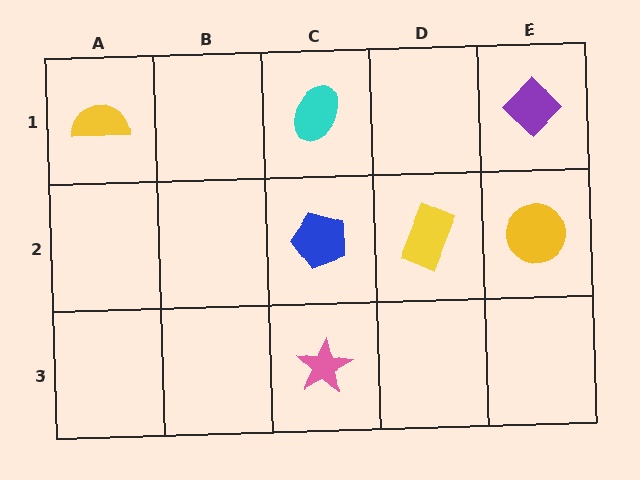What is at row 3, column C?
A pink star.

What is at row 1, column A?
A yellow semicircle.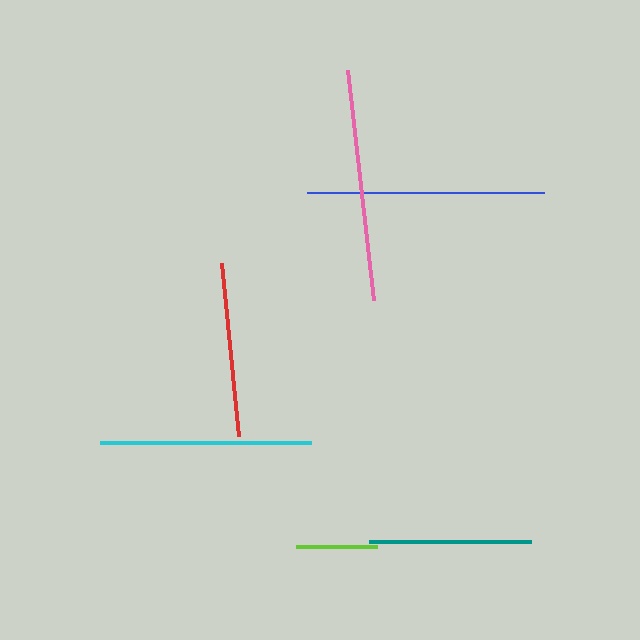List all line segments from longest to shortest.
From longest to shortest: blue, pink, cyan, red, teal, lime.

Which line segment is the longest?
The blue line is the longest at approximately 237 pixels.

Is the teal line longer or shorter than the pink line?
The pink line is longer than the teal line.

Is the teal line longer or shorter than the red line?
The red line is longer than the teal line.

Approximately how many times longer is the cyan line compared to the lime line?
The cyan line is approximately 2.6 times the length of the lime line.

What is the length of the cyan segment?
The cyan segment is approximately 212 pixels long.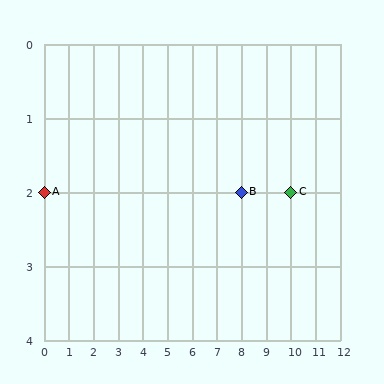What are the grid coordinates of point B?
Point B is at grid coordinates (8, 2).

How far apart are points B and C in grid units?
Points B and C are 2 columns apart.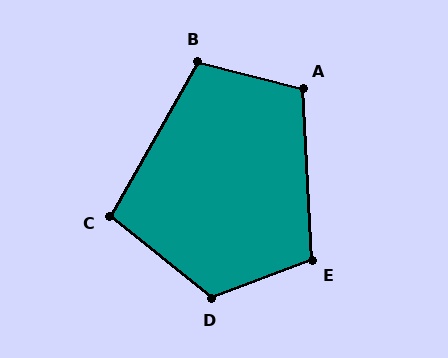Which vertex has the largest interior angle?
D, at approximately 120 degrees.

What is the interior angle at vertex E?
Approximately 108 degrees (obtuse).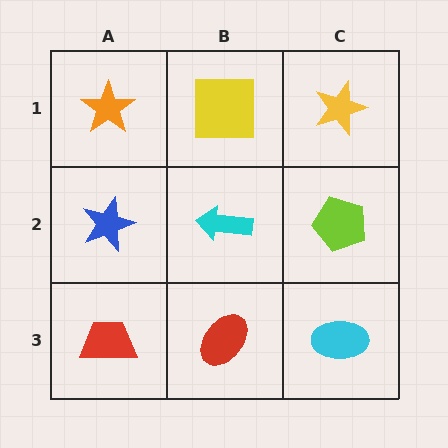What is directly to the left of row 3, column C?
A red ellipse.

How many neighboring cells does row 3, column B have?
3.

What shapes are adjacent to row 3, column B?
A cyan arrow (row 2, column B), a red trapezoid (row 3, column A), a cyan ellipse (row 3, column C).